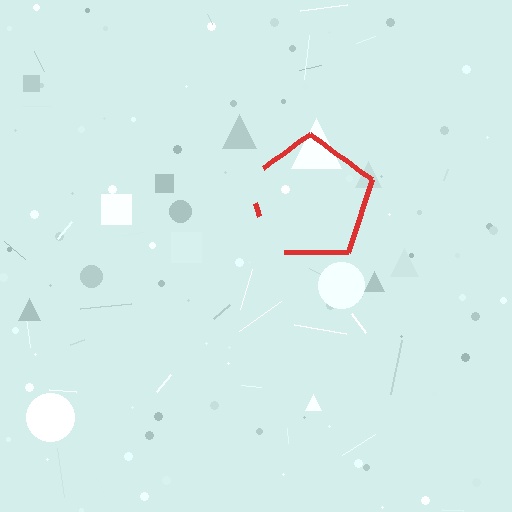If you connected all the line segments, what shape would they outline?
They would outline a pentagon.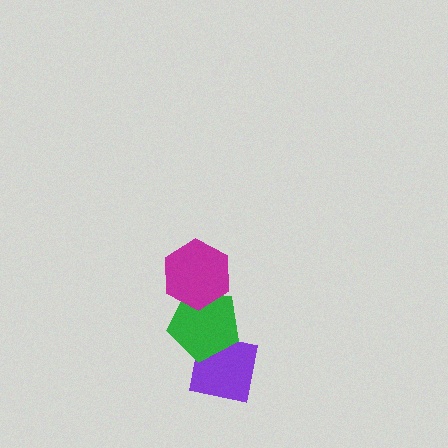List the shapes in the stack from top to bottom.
From top to bottom: the magenta hexagon, the green pentagon, the purple square.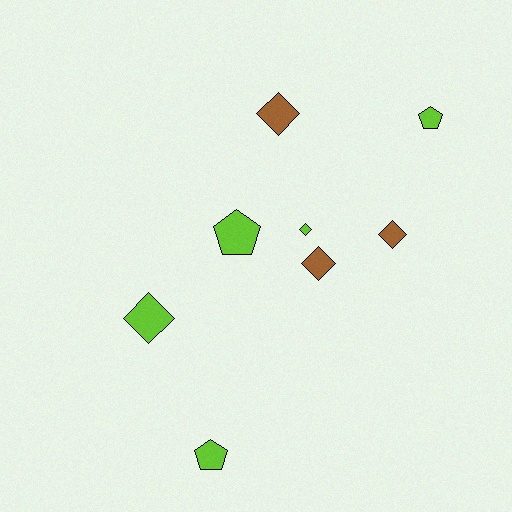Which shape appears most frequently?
Diamond, with 5 objects.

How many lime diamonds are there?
There are 2 lime diamonds.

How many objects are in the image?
There are 8 objects.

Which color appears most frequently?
Lime, with 5 objects.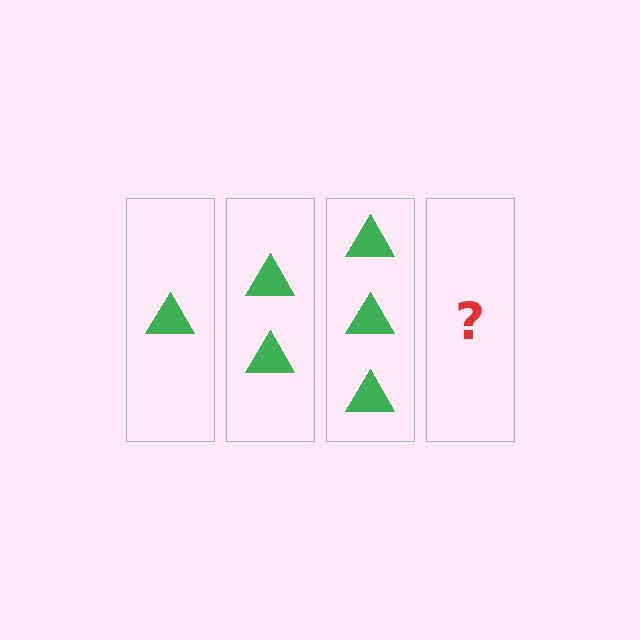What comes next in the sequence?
The next element should be 4 triangles.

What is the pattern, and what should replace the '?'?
The pattern is that each step adds one more triangle. The '?' should be 4 triangles.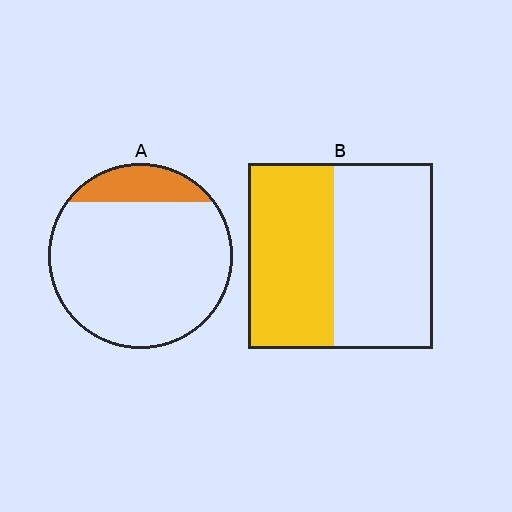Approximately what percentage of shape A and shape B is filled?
A is approximately 15% and B is approximately 45%.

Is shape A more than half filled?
No.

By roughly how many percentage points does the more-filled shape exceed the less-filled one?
By roughly 30 percentage points (B over A).